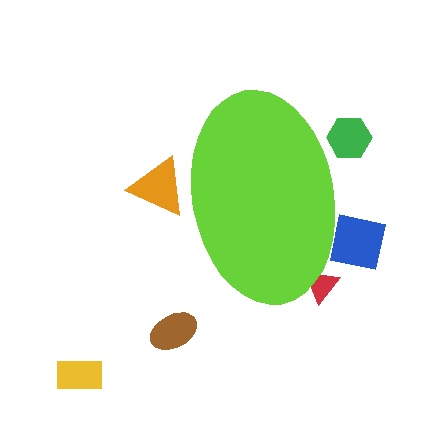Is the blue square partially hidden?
Yes, the blue square is partially hidden behind the lime ellipse.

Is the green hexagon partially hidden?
Yes, the green hexagon is partially hidden behind the lime ellipse.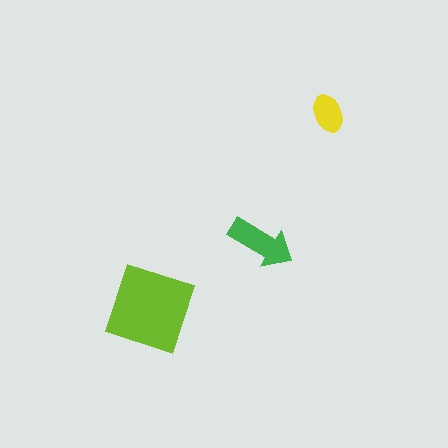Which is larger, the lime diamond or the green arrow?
The lime diamond.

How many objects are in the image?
There are 3 objects in the image.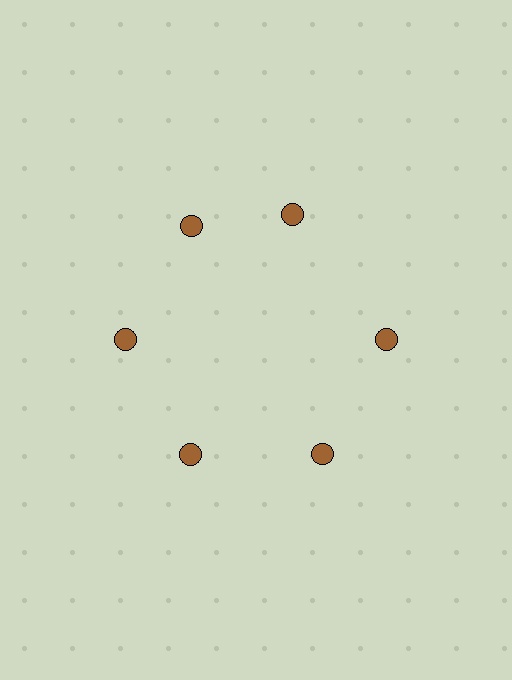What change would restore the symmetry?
The symmetry would be restored by rotating it back into even spacing with its neighbors so that all 6 circles sit at equal angles and equal distance from the center.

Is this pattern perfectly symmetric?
No. The 6 brown circles are arranged in a ring, but one element near the 1 o'clock position is rotated out of alignment along the ring, breaking the 6-fold rotational symmetry.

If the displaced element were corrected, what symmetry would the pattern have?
It would have 6-fold rotational symmetry — the pattern would map onto itself every 60 degrees.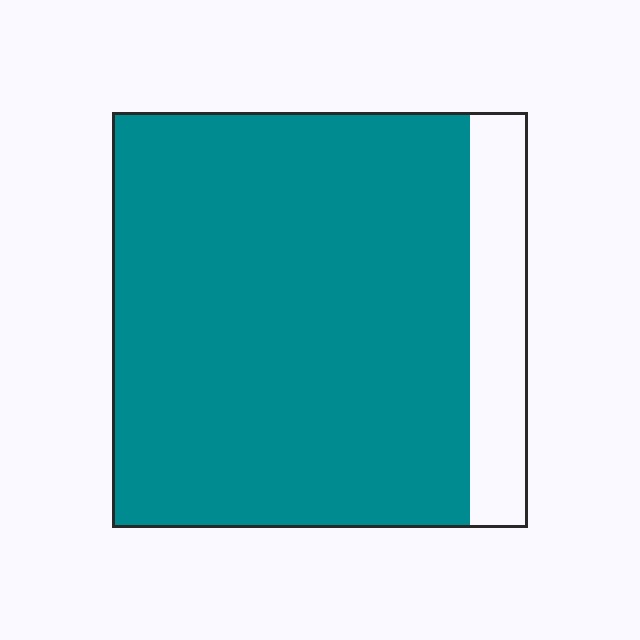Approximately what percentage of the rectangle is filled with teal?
Approximately 85%.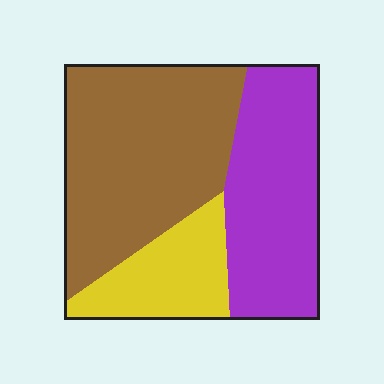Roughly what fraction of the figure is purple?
Purple takes up about one third (1/3) of the figure.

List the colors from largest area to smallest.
From largest to smallest: brown, purple, yellow.